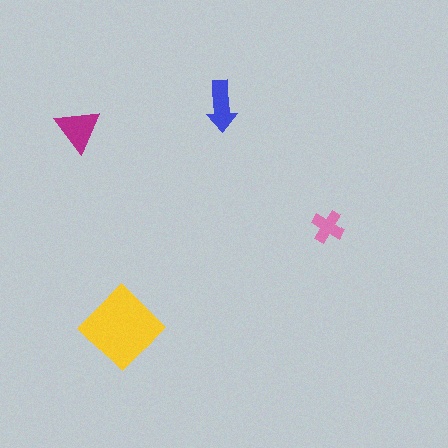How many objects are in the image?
There are 4 objects in the image.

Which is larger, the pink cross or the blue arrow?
The blue arrow.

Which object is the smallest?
The pink cross.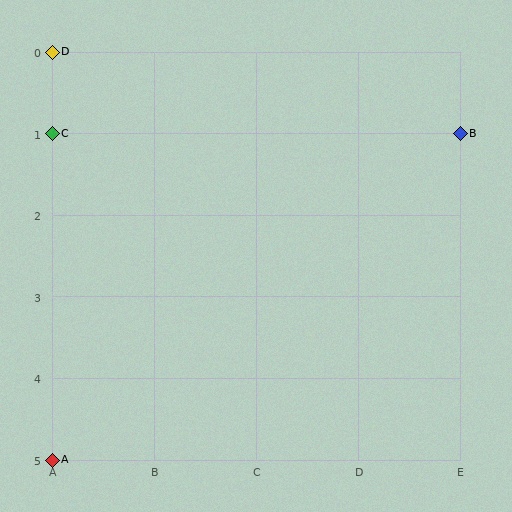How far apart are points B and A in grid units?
Points B and A are 4 columns and 4 rows apart (about 5.7 grid units diagonally).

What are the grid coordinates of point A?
Point A is at grid coordinates (A, 5).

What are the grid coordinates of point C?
Point C is at grid coordinates (A, 1).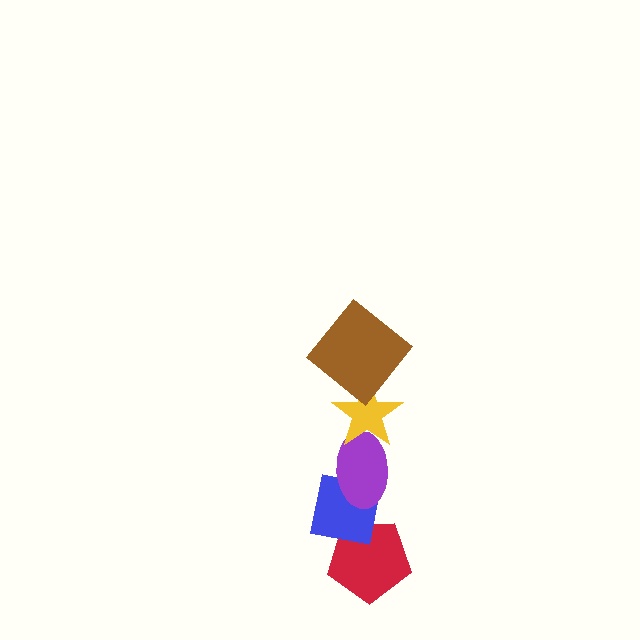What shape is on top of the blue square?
The purple ellipse is on top of the blue square.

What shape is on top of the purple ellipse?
The yellow star is on top of the purple ellipse.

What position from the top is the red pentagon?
The red pentagon is 5th from the top.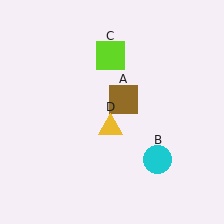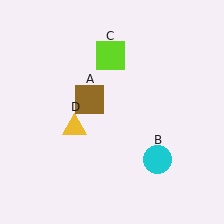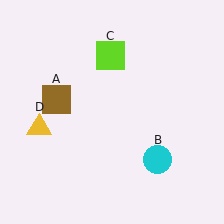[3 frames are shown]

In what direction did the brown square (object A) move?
The brown square (object A) moved left.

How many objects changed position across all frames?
2 objects changed position: brown square (object A), yellow triangle (object D).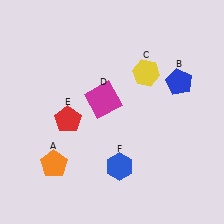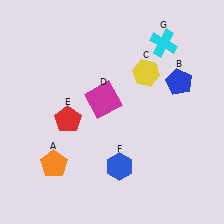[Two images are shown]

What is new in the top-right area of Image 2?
A cyan cross (G) was added in the top-right area of Image 2.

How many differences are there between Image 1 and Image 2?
There is 1 difference between the two images.